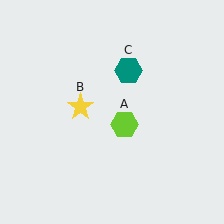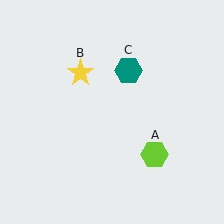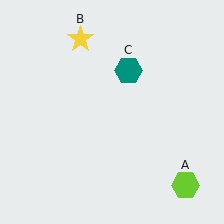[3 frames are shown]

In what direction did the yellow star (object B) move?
The yellow star (object B) moved up.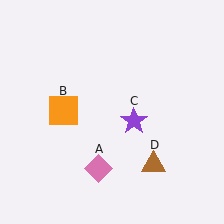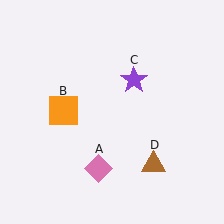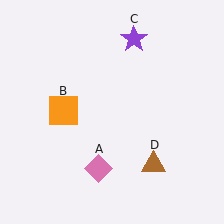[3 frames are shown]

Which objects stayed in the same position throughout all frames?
Pink diamond (object A) and orange square (object B) and brown triangle (object D) remained stationary.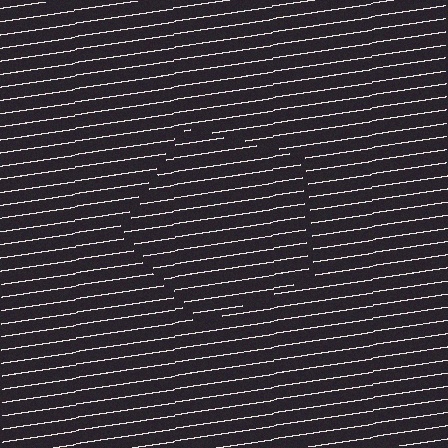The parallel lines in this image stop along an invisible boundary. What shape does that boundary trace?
An illusory pentagon. The interior of the shape contains the same grating, shifted by half a period — the contour is defined by the phase discontinuity where line-ends from the inner and outer gratings abut.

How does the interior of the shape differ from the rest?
The interior of the shape contains the same grating, shifted by half a period — the contour is defined by the phase discontinuity where line-ends from the inner and outer gratings abut.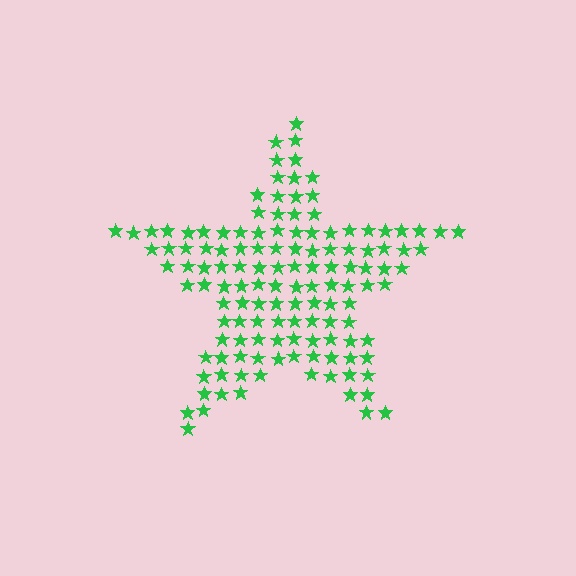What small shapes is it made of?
It is made of small stars.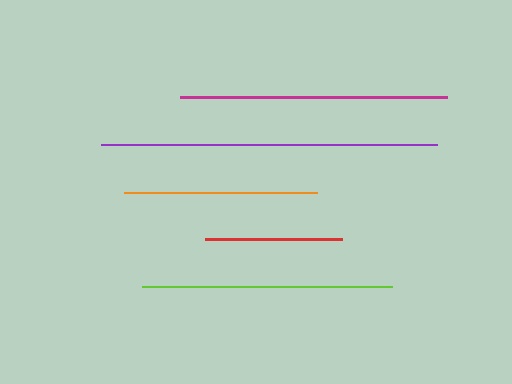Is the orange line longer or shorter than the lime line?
The lime line is longer than the orange line.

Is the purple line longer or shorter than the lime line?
The purple line is longer than the lime line.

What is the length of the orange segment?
The orange segment is approximately 194 pixels long.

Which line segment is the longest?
The purple line is the longest at approximately 336 pixels.